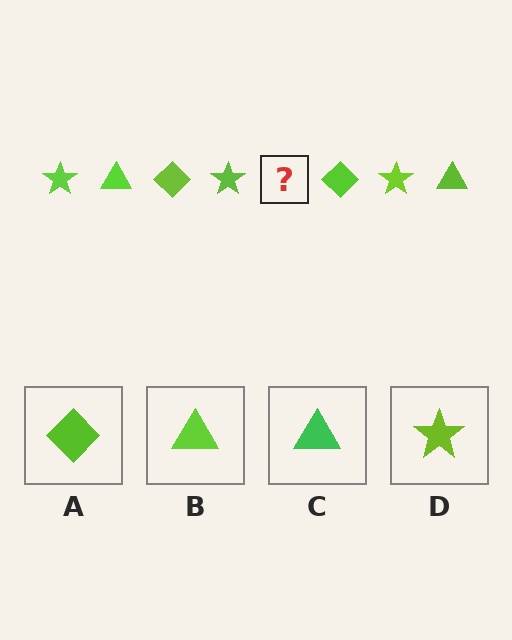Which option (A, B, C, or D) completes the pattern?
B.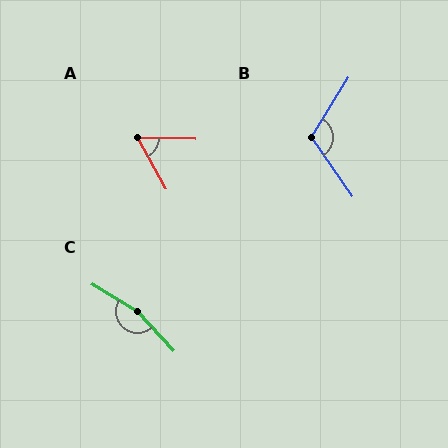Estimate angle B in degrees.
Approximately 114 degrees.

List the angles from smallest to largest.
A (59°), B (114°), C (164°).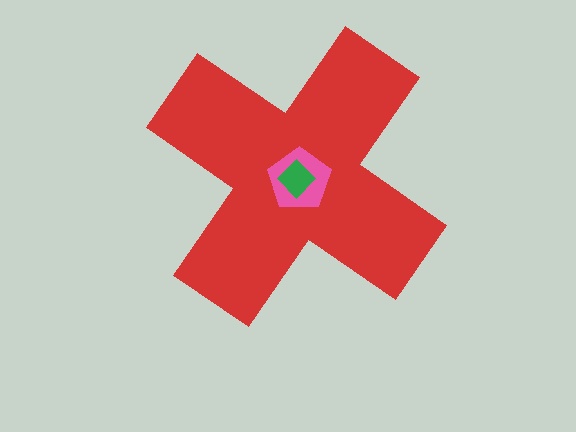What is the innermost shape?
The green diamond.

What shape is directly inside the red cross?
The pink pentagon.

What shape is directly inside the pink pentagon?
The green diamond.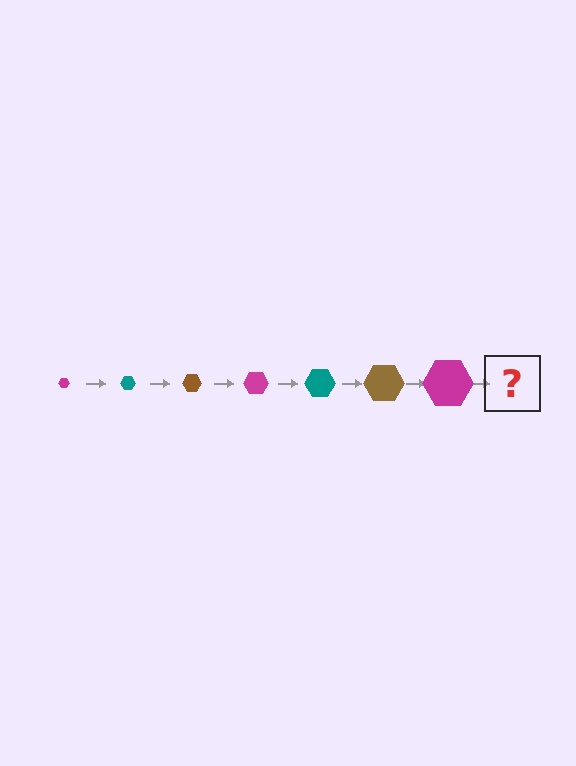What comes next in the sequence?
The next element should be a teal hexagon, larger than the previous one.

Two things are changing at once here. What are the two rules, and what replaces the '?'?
The two rules are that the hexagon grows larger each step and the color cycles through magenta, teal, and brown. The '?' should be a teal hexagon, larger than the previous one.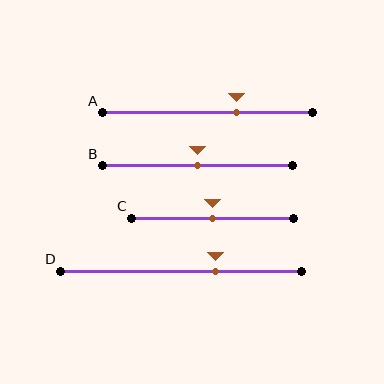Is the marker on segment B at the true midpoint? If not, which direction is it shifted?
Yes, the marker on segment B is at the true midpoint.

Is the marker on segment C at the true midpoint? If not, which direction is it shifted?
Yes, the marker on segment C is at the true midpoint.